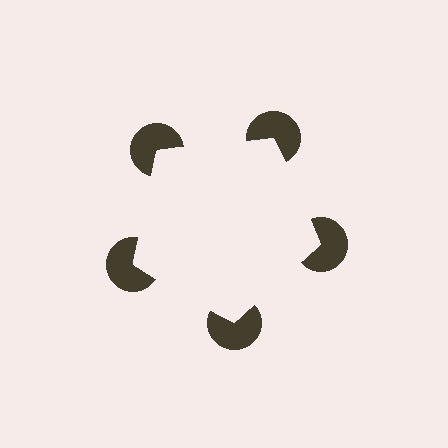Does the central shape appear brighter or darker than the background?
It typically appears slightly brighter than the background, even though no actual brightness change is drawn.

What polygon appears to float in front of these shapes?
An illusory pentagon — its edges are inferred from the aligned wedge cuts in the pac-man discs, not physically drawn.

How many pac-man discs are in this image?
There are 5 — one at each vertex of the illusory pentagon.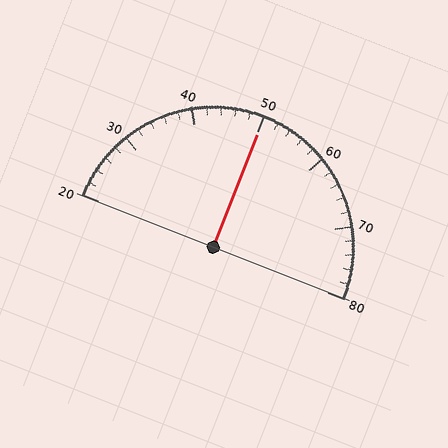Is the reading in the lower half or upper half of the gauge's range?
The reading is in the upper half of the range (20 to 80).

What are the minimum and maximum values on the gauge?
The gauge ranges from 20 to 80.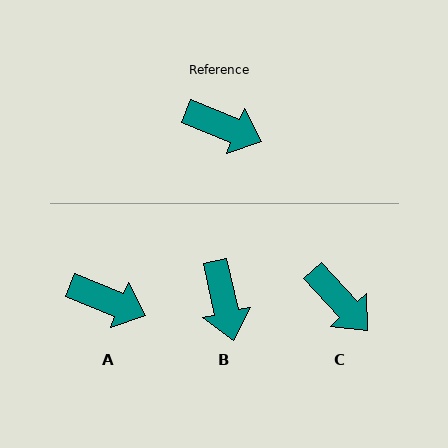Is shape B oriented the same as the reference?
No, it is off by about 55 degrees.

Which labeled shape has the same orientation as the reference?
A.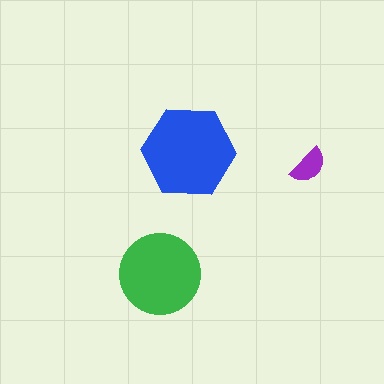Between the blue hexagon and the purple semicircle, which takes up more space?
The blue hexagon.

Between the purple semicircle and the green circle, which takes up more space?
The green circle.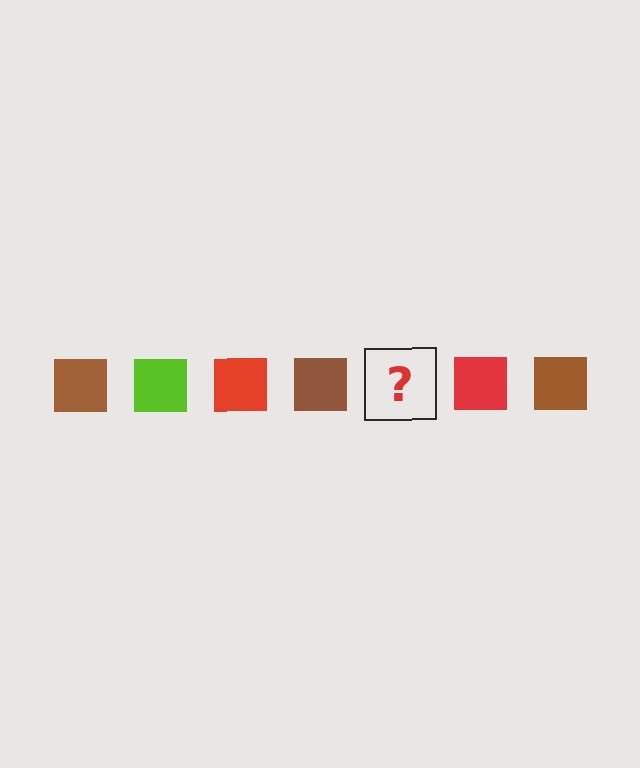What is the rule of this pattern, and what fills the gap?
The rule is that the pattern cycles through brown, lime, red squares. The gap should be filled with a lime square.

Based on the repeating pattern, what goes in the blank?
The blank should be a lime square.